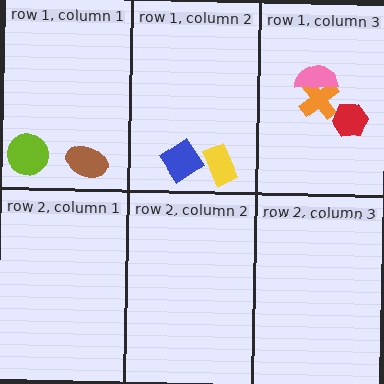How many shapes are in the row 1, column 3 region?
3.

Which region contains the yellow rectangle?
The row 1, column 2 region.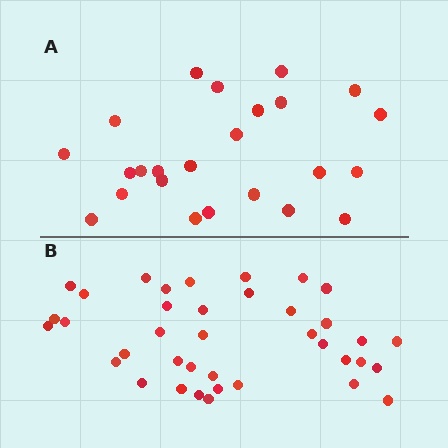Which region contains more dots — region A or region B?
Region B (the bottom region) has more dots.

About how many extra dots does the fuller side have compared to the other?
Region B has approximately 15 more dots than region A.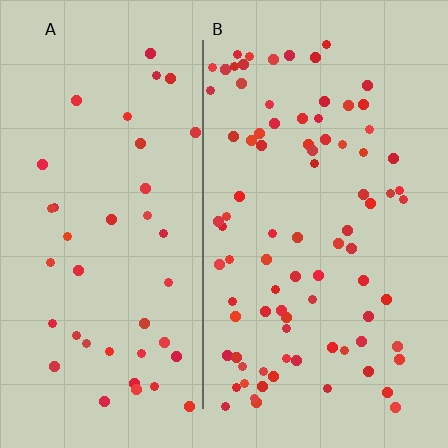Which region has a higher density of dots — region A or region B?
B (the right).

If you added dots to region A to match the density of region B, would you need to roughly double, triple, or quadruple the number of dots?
Approximately double.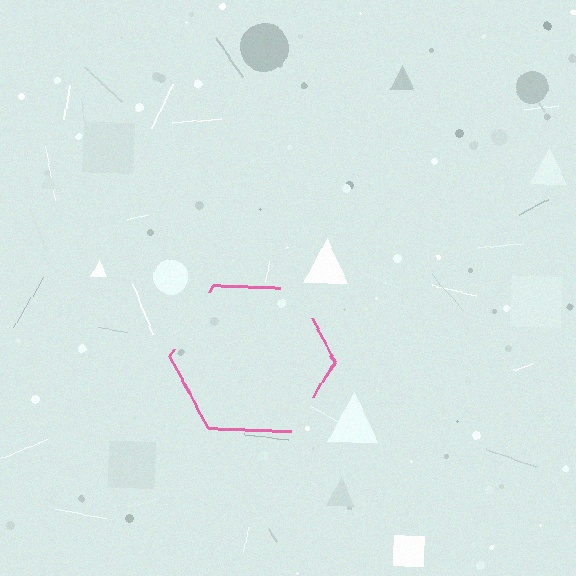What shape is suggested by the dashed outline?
The dashed outline suggests a hexagon.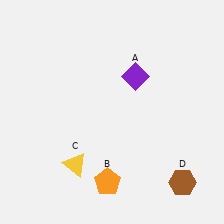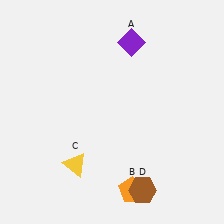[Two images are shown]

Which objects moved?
The objects that moved are: the purple diamond (A), the orange pentagon (B), the brown hexagon (D).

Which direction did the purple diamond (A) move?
The purple diamond (A) moved up.